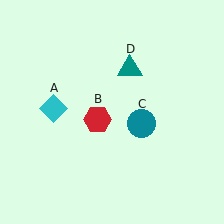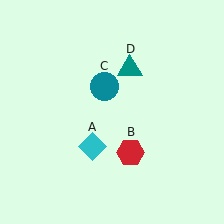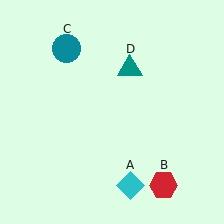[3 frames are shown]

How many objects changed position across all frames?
3 objects changed position: cyan diamond (object A), red hexagon (object B), teal circle (object C).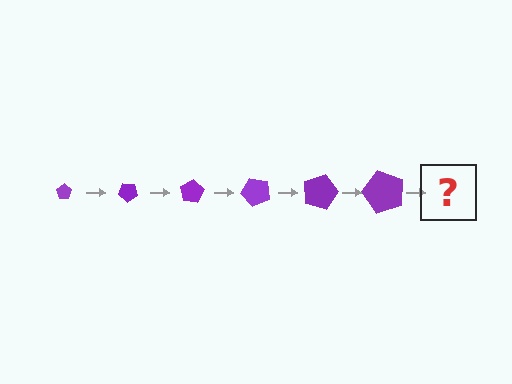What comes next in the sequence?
The next element should be a pentagon, larger than the previous one and rotated 240 degrees from the start.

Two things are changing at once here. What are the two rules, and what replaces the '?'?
The two rules are that the pentagon grows larger each step and it rotates 40 degrees each step. The '?' should be a pentagon, larger than the previous one and rotated 240 degrees from the start.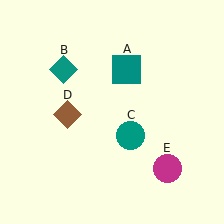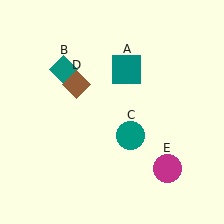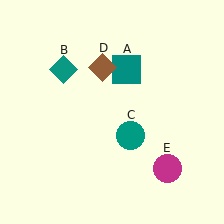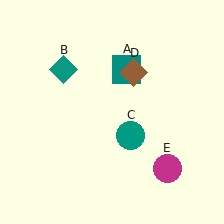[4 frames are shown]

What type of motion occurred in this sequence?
The brown diamond (object D) rotated clockwise around the center of the scene.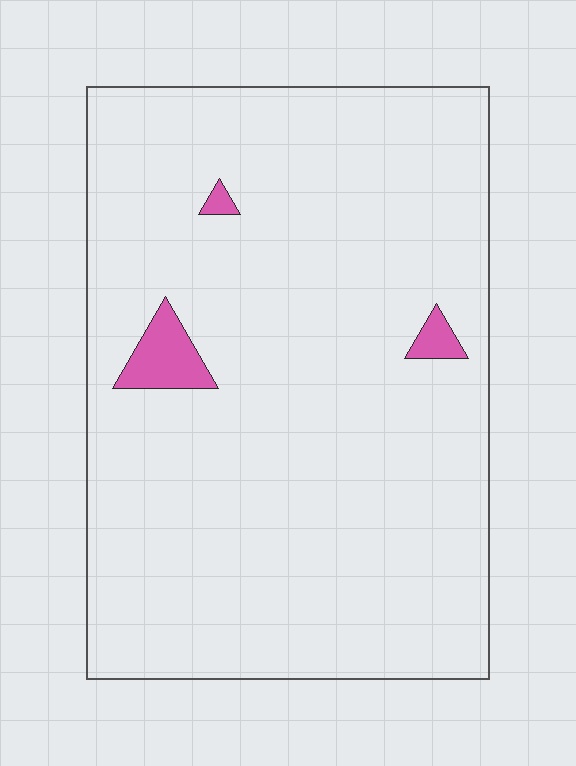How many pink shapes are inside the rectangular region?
3.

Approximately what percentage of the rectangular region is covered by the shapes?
Approximately 5%.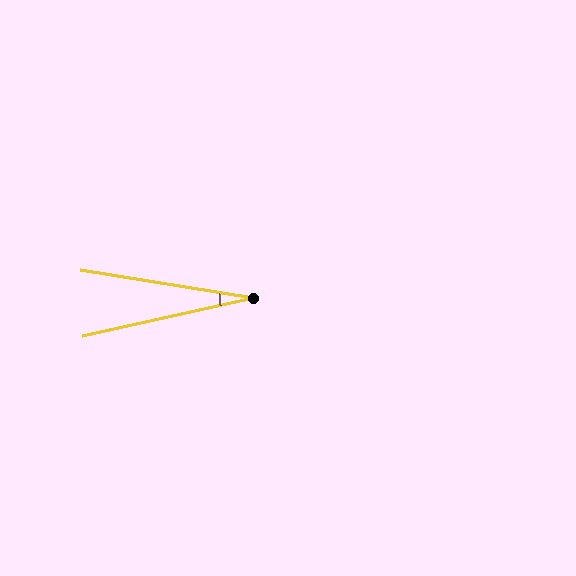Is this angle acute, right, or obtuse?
It is acute.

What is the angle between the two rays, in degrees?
Approximately 22 degrees.